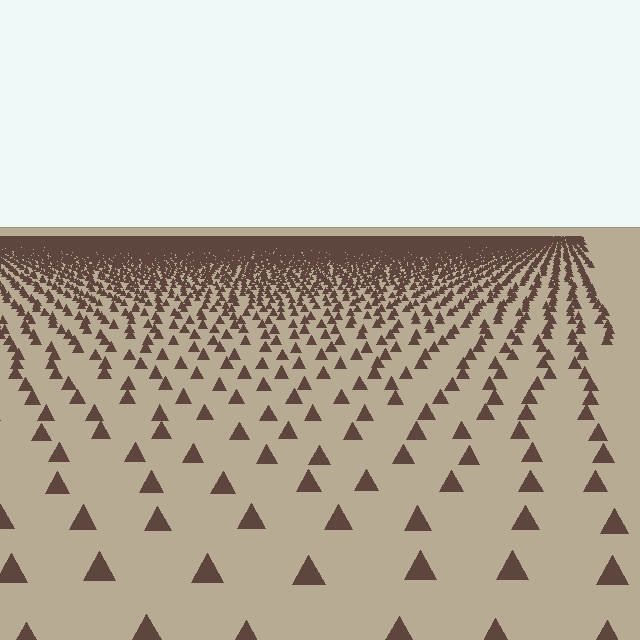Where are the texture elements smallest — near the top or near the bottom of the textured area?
Near the top.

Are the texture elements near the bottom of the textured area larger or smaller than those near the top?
Larger. Near the bottom, elements are closer to the viewer and appear at a bigger on-screen size.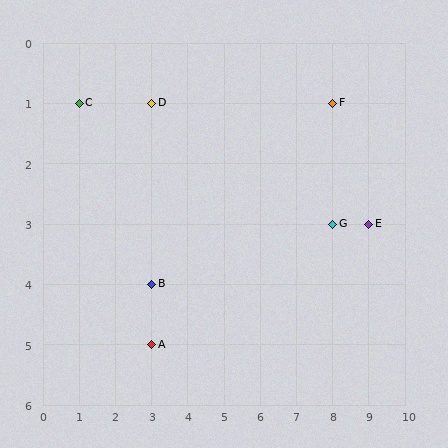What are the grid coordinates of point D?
Point D is at grid coordinates (3, 1).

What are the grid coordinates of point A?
Point A is at grid coordinates (3, 5).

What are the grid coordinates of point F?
Point F is at grid coordinates (8, 1).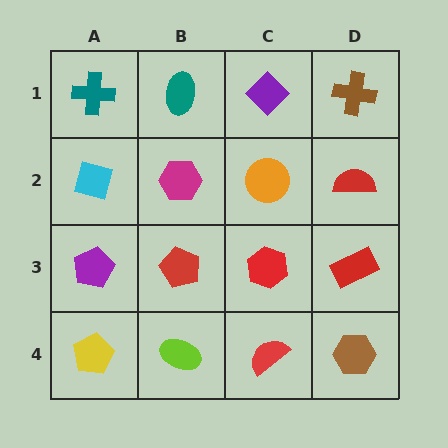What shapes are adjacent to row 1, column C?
An orange circle (row 2, column C), a teal ellipse (row 1, column B), a brown cross (row 1, column D).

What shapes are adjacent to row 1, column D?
A red semicircle (row 2, column D), a purple diamond (row 1, column C).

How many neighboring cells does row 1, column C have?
3.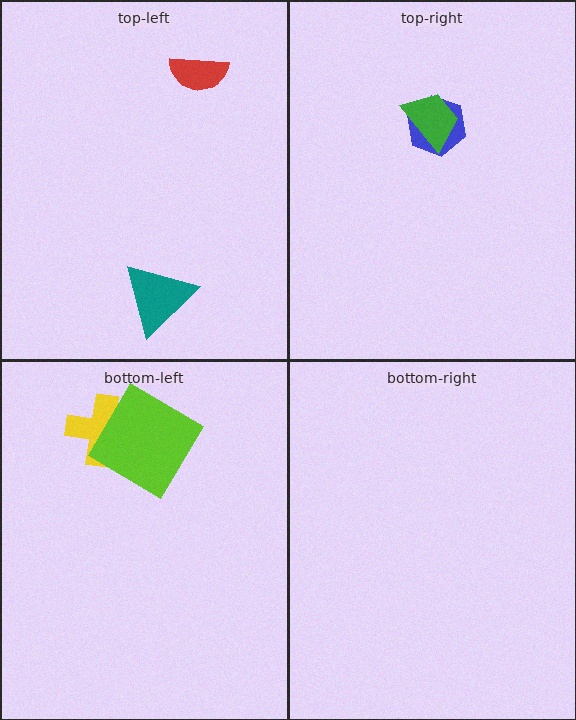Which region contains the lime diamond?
The bottom-left region.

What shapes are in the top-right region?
The blue hexagon, the green trapezoid.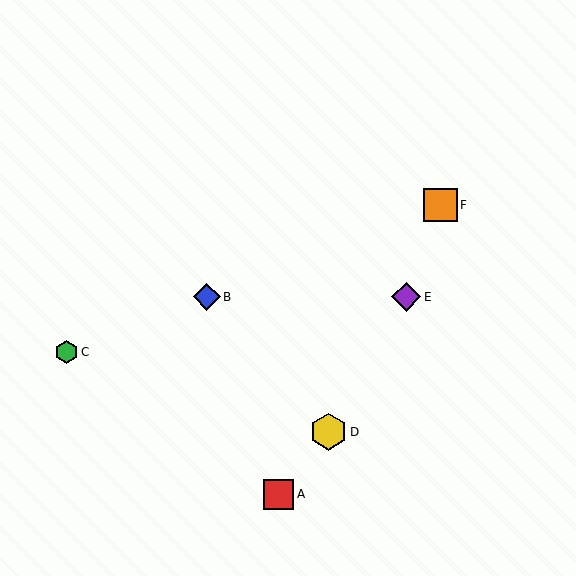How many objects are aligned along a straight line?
3 objects (B, C, F) are aligned along a straight line.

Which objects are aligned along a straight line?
Objects B, C, F are aligned along a straight line.